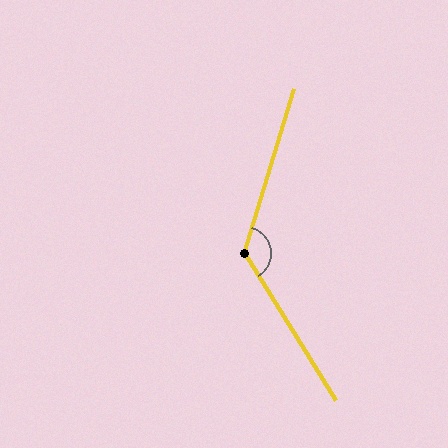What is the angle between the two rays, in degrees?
Approximately 131 degrees.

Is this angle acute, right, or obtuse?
It is obtuse.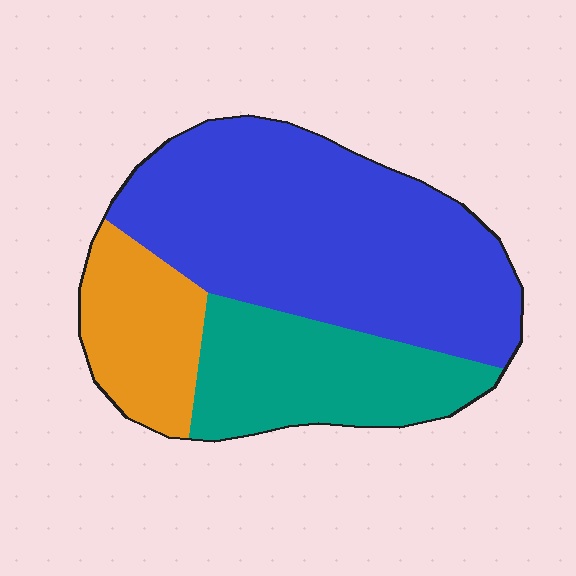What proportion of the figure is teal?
Teal takes up between a sixth and a third of the figure.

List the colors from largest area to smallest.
From largest to smallest: blue, teal, orange.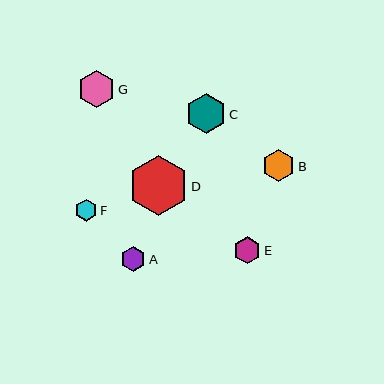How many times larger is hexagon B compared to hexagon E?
Hexagon B is approximately 1.2 times the size of hexagon E.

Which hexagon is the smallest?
Hexagon F is the smallest with a size of approximately 22 pixels.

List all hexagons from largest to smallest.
From largest to smallest: D, C, G, B, E, A, F.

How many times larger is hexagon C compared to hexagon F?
Hexagon C is approximately 1.8 times the size of hexagon F.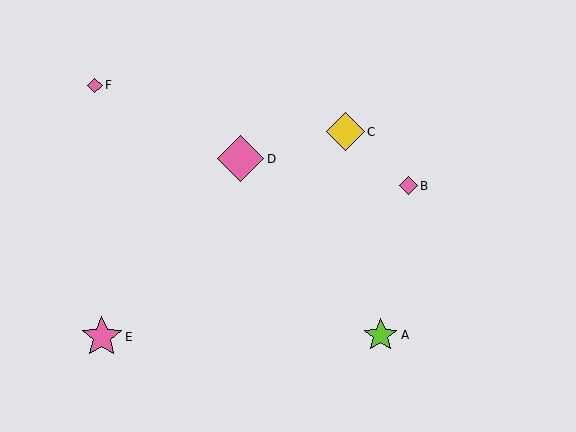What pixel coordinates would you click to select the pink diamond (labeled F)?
Click at (95, 85) to select the pink diamond F.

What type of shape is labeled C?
Shape C is a yellow diamond.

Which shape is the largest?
The pink diamond (labeled D) is the largest.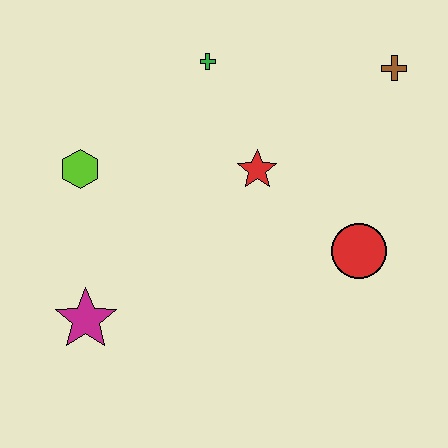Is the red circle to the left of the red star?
No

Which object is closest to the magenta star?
The lime hexagon is closest to the magenta star.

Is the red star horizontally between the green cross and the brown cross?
Yes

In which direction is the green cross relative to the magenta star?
The green cross is above the magenta star.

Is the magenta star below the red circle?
Yes